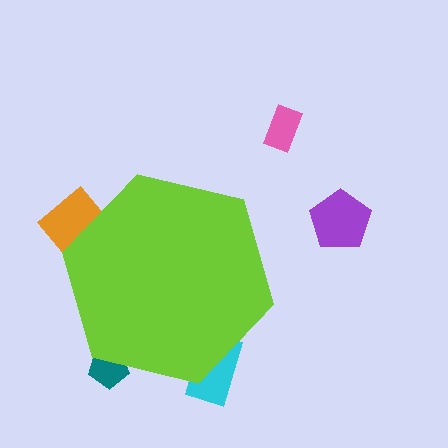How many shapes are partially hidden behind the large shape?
3 shapes are partially hidden.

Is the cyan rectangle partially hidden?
Yes, the cyan rectangle is partially hidden behind the lime hexagon.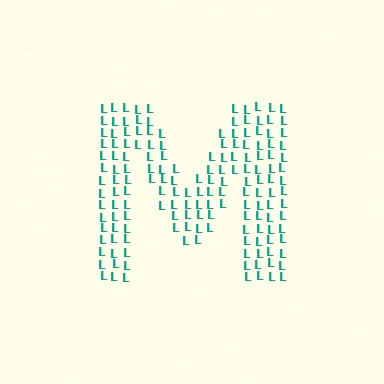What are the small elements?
The small elements are letter L's.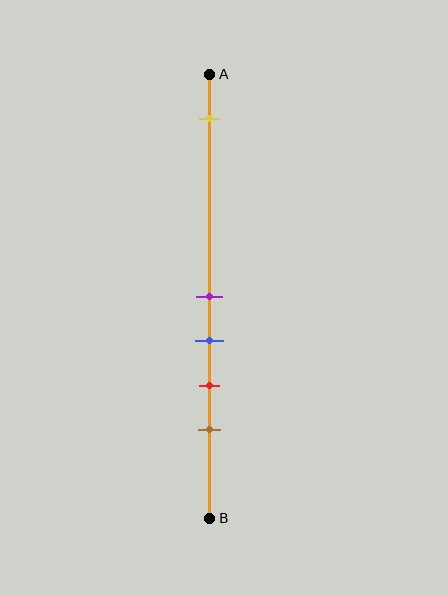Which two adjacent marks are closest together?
The purple and blue marks are the closest adjacent pair.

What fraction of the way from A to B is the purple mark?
The purple mark is approximately 50% (0.5) of the way from A to B.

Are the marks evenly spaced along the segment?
No, the marks are not evenly spaced.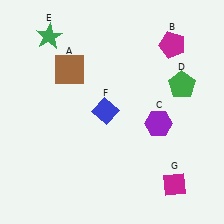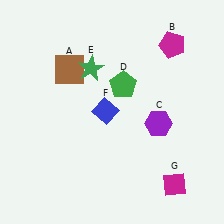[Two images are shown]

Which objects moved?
The objects that moved are: the green pentagon (D), the green star (E).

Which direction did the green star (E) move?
The green star (E) moved right.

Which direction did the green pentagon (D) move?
The green pentagon (D) moved left.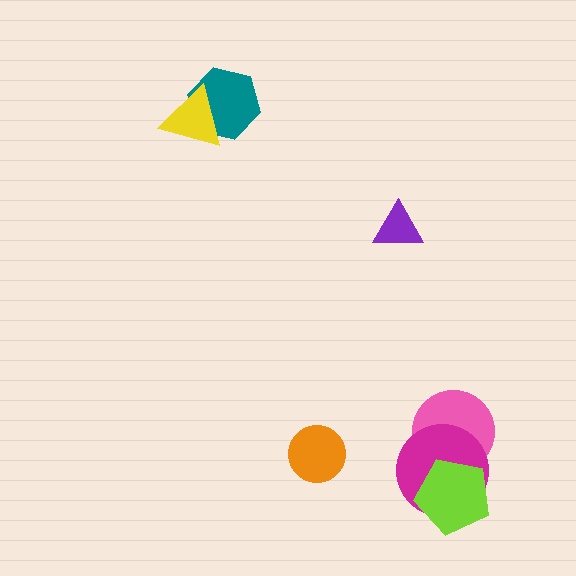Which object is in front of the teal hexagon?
The yellow triangle is in front of the teal hexagon.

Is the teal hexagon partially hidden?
Yes, it is partially covered by another shape.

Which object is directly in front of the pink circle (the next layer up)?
The magenta circle is directly in front of the pink circle.